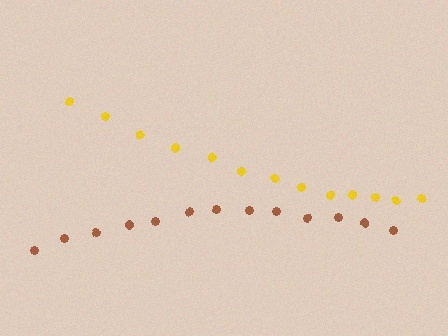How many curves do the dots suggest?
There are 2 distinct paths.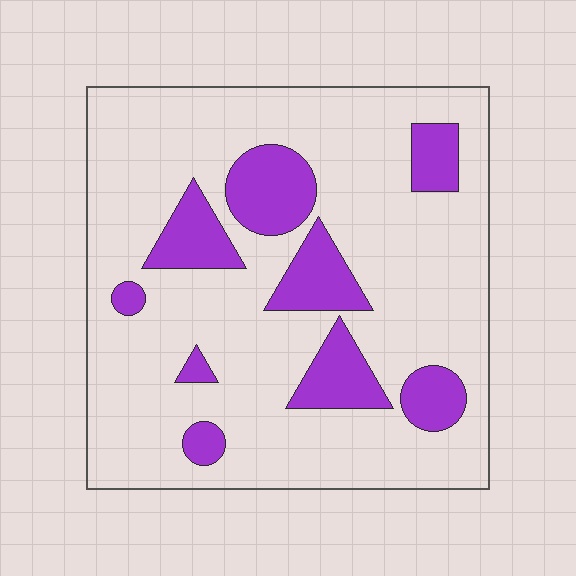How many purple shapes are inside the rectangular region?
9.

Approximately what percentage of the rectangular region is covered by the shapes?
Approximately 20%.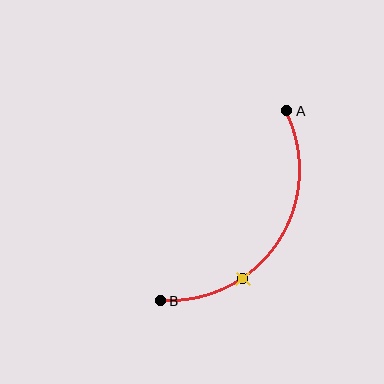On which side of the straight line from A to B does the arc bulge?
The arc bulges to the right of the straight line connecting A and B.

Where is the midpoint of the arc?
The arc midpoint is the point on the curve farthest from the straight line joining A and B. It sits to the right of that line.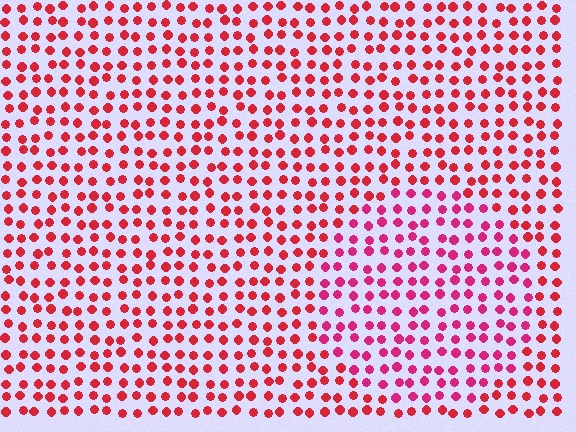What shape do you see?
I see a circle.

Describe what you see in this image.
The image is filled with small red elements in a uniform arrangement. A circle-shaped region is visible where the elements are tinted to a slightly different hue, forming a subtle color boundary.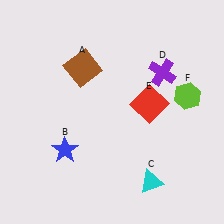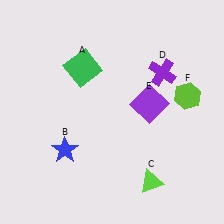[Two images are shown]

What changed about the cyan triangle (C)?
In Image 1, C is cyan. In Image 2, it changed to lime.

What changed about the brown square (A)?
In Image 1, A is brown. In Image 2, it changed to green.